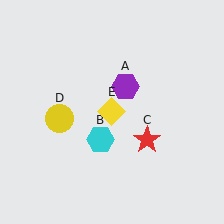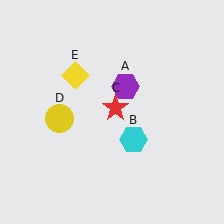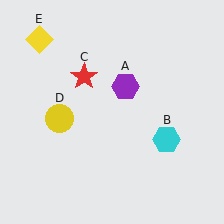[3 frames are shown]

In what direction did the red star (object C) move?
The red star (object C) moved up and to the left.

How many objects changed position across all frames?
3 objects changed position: cyan hexagon (object B), red star (object C), yellow diamond (object E).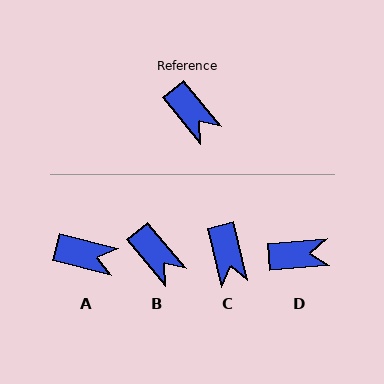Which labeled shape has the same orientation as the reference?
B.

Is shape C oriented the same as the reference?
No, it is off by about 26 degrees.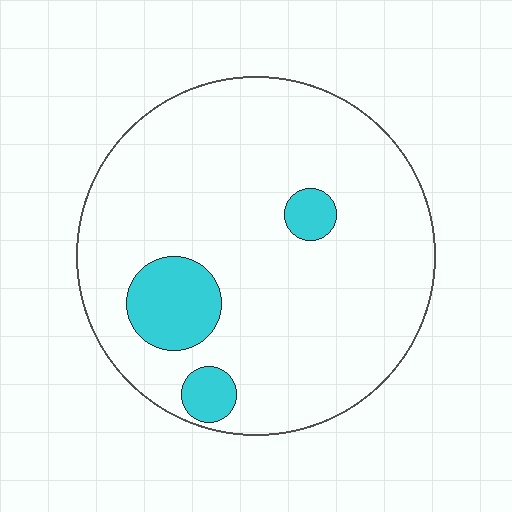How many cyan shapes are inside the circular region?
3.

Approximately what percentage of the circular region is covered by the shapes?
Approximately 10%.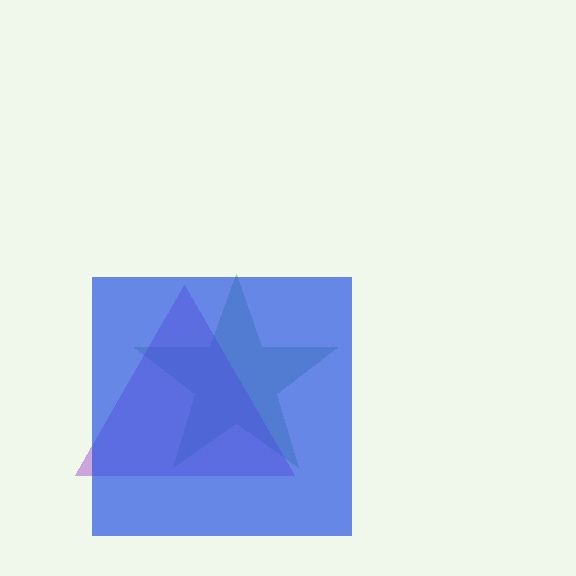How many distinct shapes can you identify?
There are 3 distinct shapes: a green star, a purple triangle, a blue square.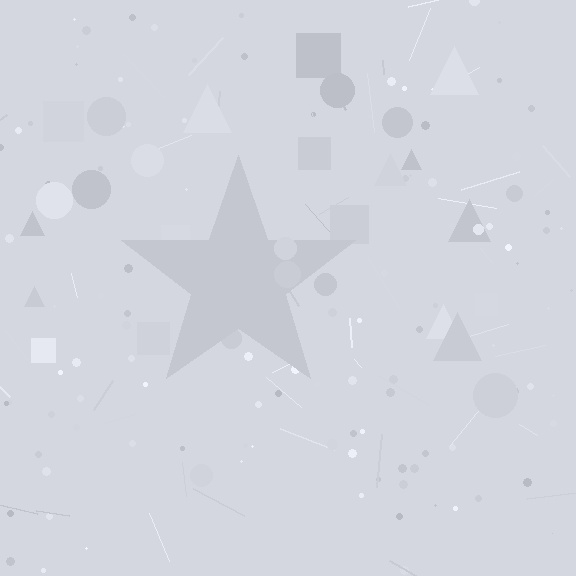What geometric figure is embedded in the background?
A star is embedded in the background.